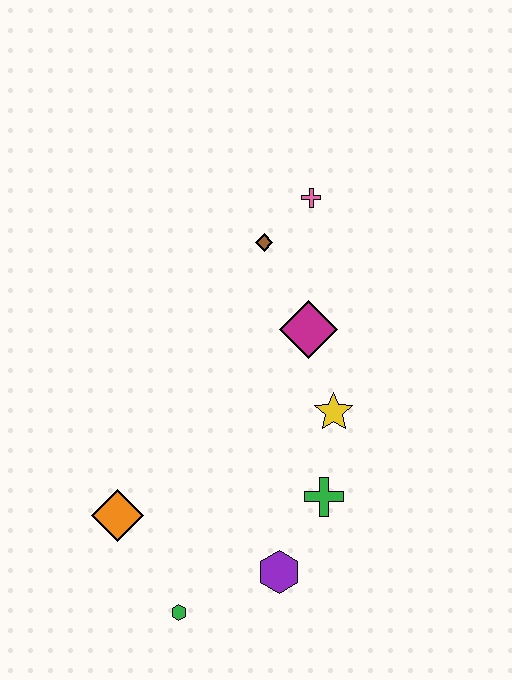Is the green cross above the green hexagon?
Yes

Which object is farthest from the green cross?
The pink cross is farthest from the green cross.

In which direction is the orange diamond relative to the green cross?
The orange diamond is to the left of the green cross.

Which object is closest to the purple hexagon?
The green cross is closest to the purple hexagon.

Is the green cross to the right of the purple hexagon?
Yes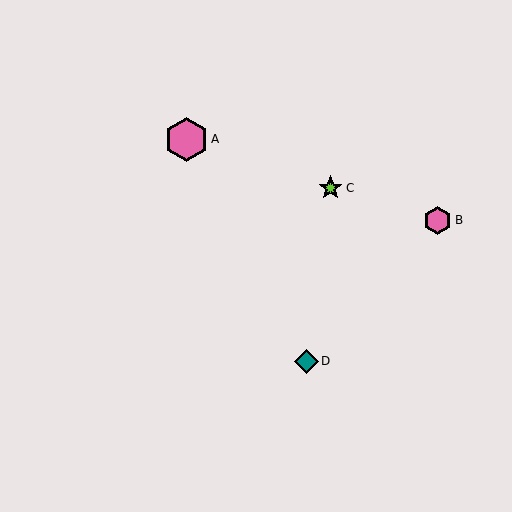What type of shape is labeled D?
Shape D is a teal diamond.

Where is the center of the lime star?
The center of the lime star is at (331, 188).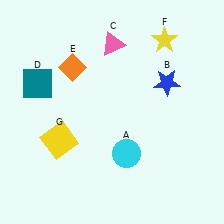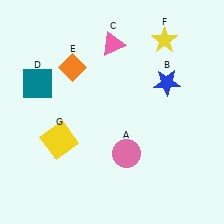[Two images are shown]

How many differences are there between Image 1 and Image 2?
There is 1 difference between the two images.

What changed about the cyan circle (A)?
In Image 1, A is cyan. In Image 2, it changed to pink.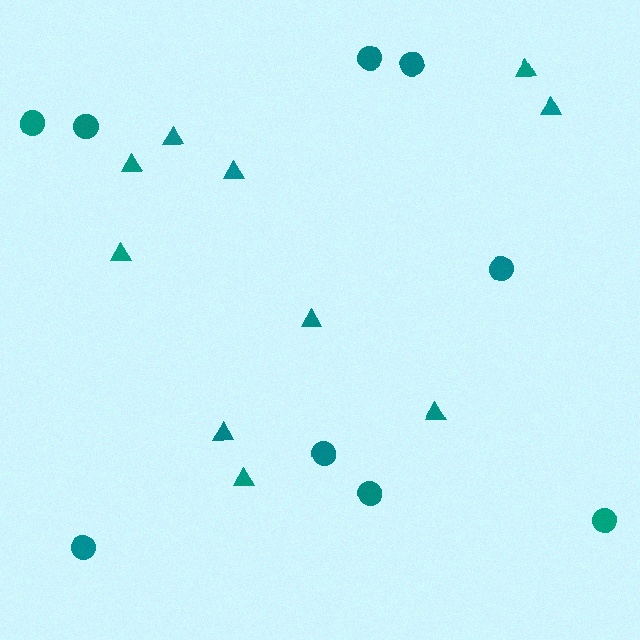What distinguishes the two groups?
There are 2 groups: one group of circles (9) and one group of triangles (10).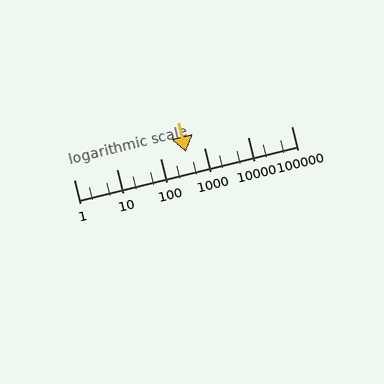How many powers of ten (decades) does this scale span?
The scale spans 5 decades, from 1 to 100000.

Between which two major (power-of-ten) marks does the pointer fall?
The pointer is between 100 and 1000.